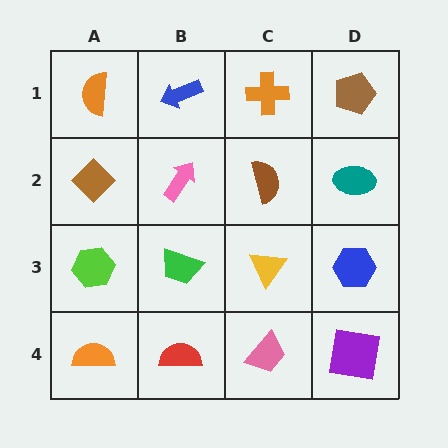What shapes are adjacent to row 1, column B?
A pink arrow (row 2, column B), an orange semicircle (row 1, column A), an orange cross (row 1, column C).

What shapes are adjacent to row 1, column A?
A brown diamond (row 2, column A), a blue arrow (row 1, column B).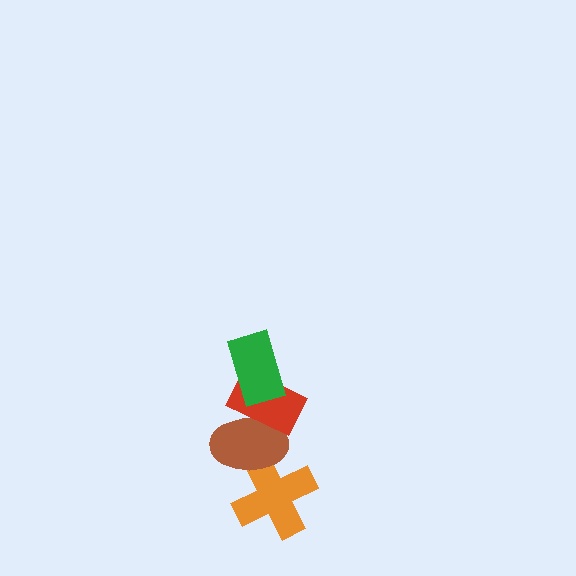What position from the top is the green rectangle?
The green rectangle is 1st from the top.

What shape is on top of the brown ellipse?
The red rectangle is on top of the brown ellipse.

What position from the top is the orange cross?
The orange cross is 4th from the top.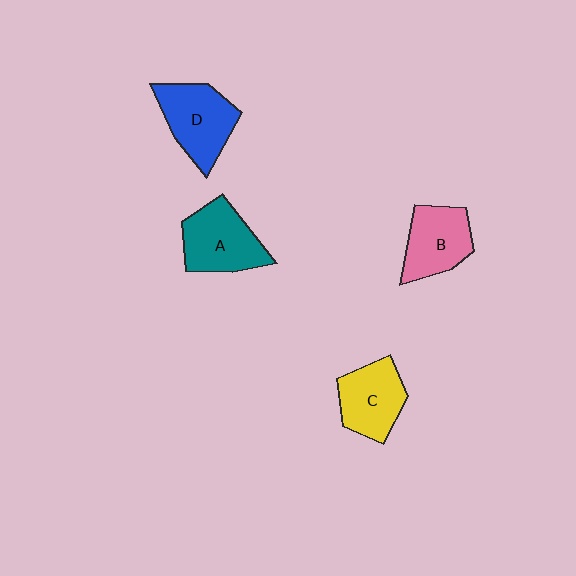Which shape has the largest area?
Shape D (blue).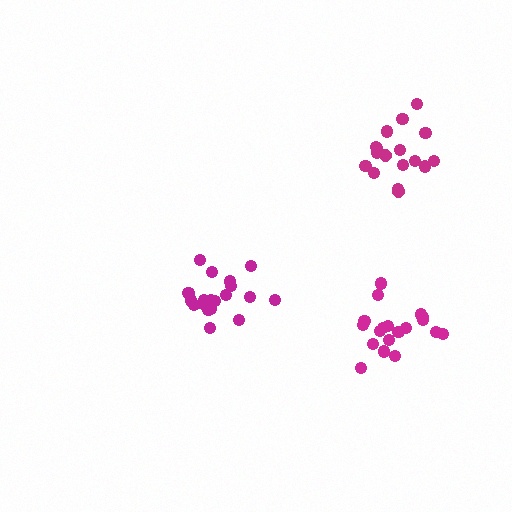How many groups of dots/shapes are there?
There are 3 groups.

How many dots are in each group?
Group 1: 19 dots, Group 2: 17 dots, Group 3: 19 dots (55 total).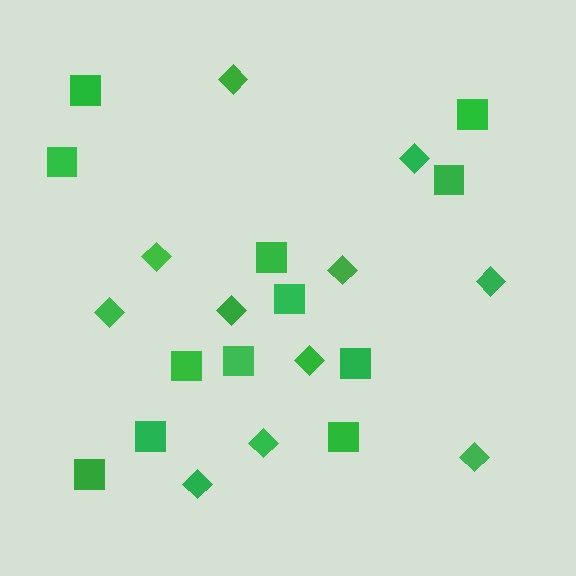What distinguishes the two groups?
There are 2 groups: one group of squares (12) and one group of diamonds (11).